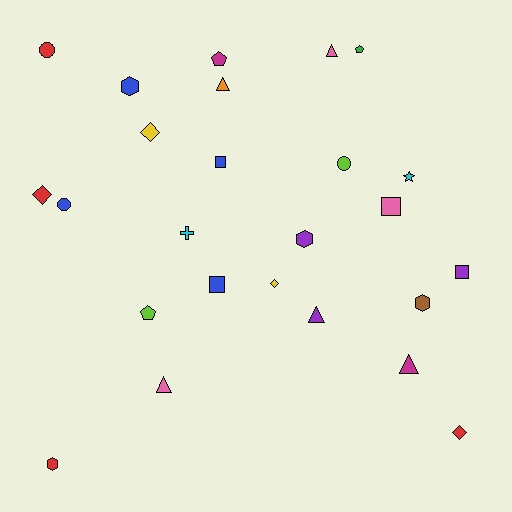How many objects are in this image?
There are 25 objects.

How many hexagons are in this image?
There are 4 hexagons.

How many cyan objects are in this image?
There are 2 cyan objects.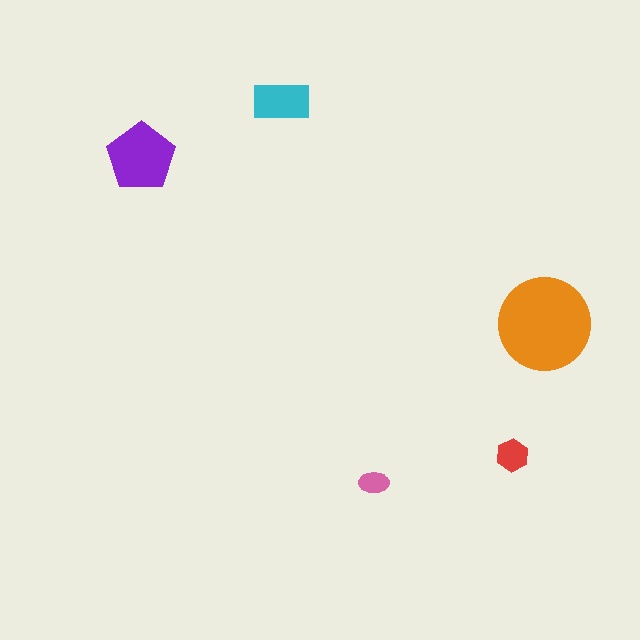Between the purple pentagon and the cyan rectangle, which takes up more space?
The purple pentagon.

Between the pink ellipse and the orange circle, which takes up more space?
The orange circle.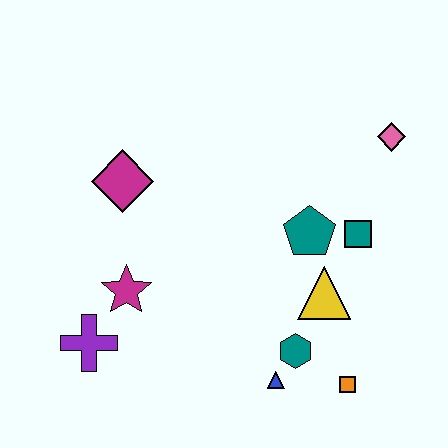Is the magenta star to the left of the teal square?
Yes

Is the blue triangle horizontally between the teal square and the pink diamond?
No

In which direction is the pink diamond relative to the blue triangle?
The pink diamond is above the blue triangle.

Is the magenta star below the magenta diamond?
Yes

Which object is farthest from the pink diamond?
The purple cross is farthest from the pink diamond.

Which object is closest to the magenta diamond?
The magenta star is closest to the magenta diamond.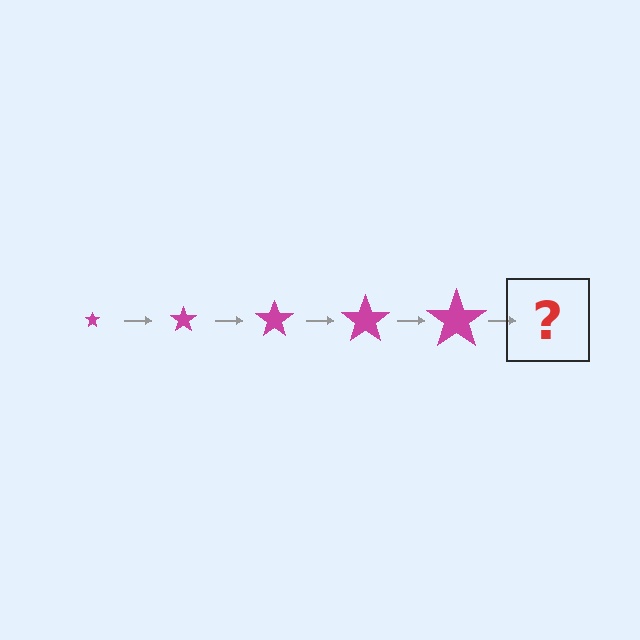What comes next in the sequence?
The next element should be a magenta star, larger than the previous one.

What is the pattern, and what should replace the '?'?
The pattern is that the star gets progressively larger each step. The '?' should be a magenta star, larger than the previous one.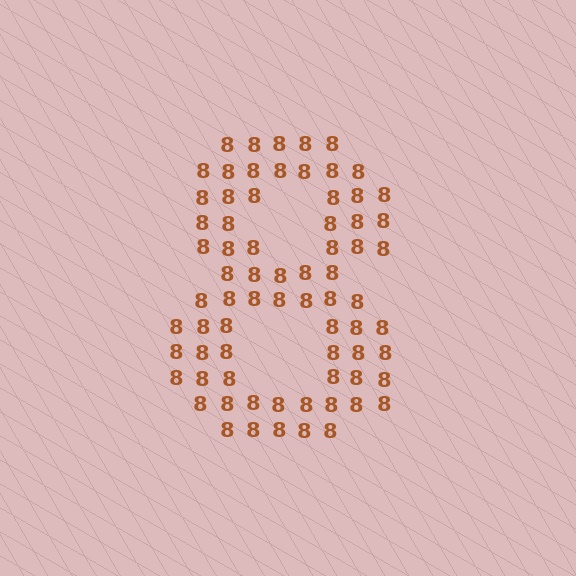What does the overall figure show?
The overall figure shows the digit 8.